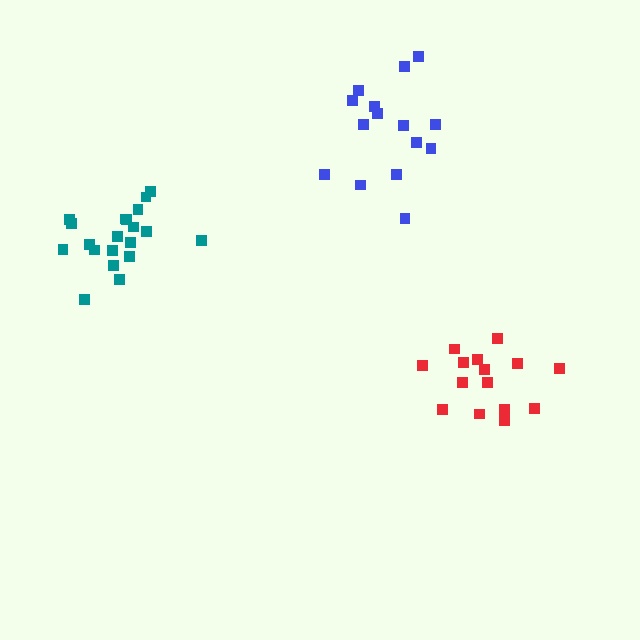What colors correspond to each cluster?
The clusters are colored: red, blue, teal.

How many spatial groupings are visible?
There are 3 spatial groupings.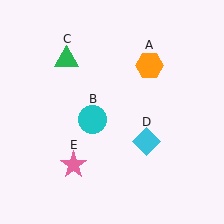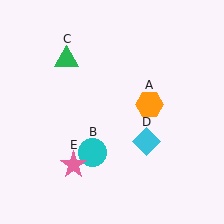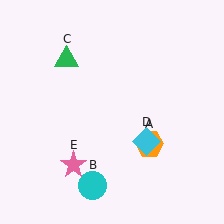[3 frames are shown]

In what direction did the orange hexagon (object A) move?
The orange hexagon (object A) moved down.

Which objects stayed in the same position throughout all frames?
Green triangle (object C) and cyan diamond (object D) and pink star (object E) remained stationary.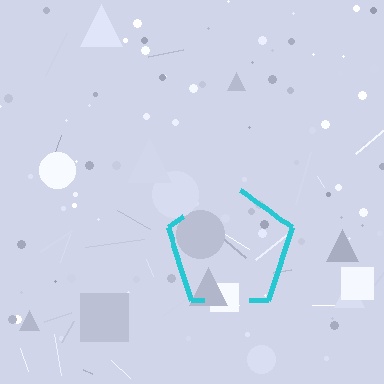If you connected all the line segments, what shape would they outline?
They would outline a pentagon.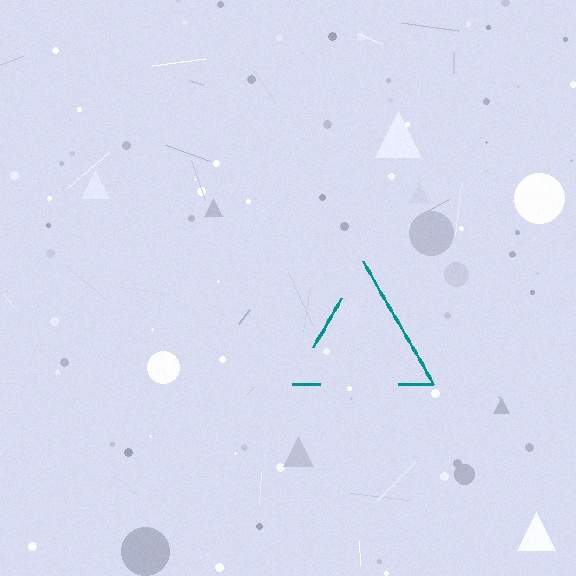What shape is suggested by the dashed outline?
The dashed outline suggests a triangle.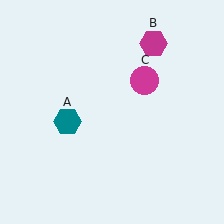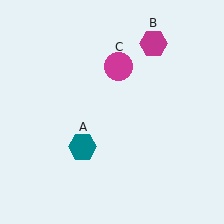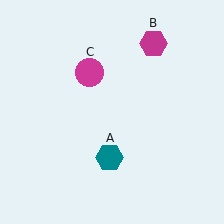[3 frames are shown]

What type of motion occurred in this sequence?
The teal hexagon (object A), magenta circle (object C) rotated counterclockwise around the center of the scene.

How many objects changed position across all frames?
2 objects changed position: teal hexagon (object A), magenta circle (object C).